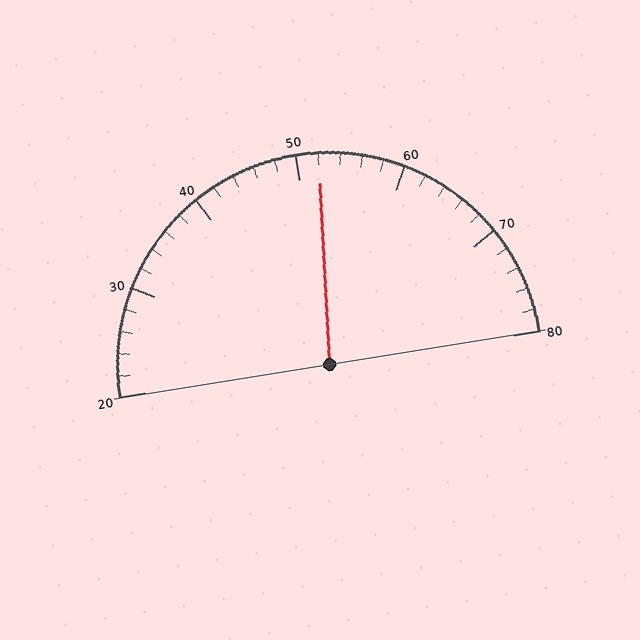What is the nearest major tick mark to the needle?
The nearest major tick mark is 50.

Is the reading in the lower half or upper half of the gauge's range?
The reading is in the upper half of the range (20 to 80).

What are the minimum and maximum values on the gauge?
The gauge ranges from 20 to 80.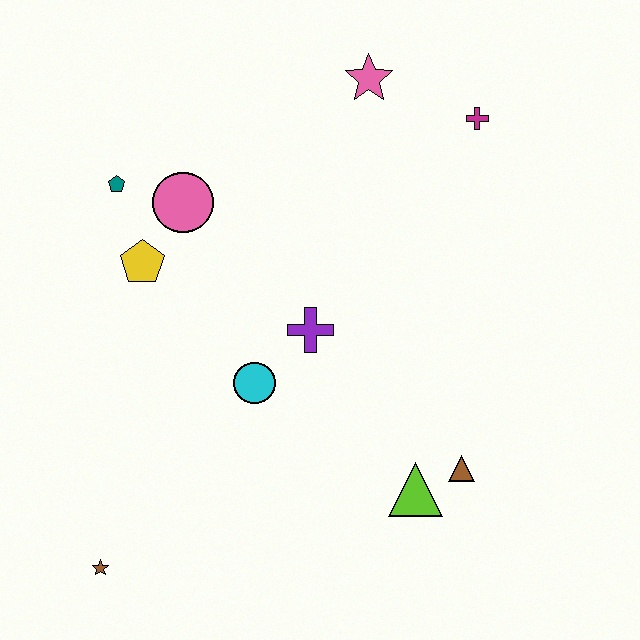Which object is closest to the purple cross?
The cyan circle is closest to the purple cross.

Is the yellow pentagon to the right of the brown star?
Yes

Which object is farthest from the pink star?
The brown star is farthest from the pink star.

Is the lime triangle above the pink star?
No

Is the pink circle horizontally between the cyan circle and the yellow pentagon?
Yes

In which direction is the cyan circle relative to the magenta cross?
The cyan circle is below the magenta cross.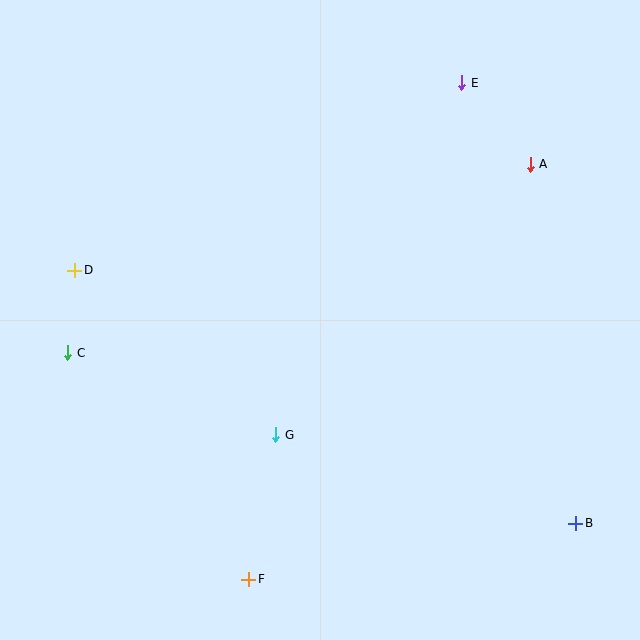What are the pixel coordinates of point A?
Point A is at (530, 164).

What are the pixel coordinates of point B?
Point B is at (576, 523).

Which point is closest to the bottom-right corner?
Point B is closest to the bottom-right corner.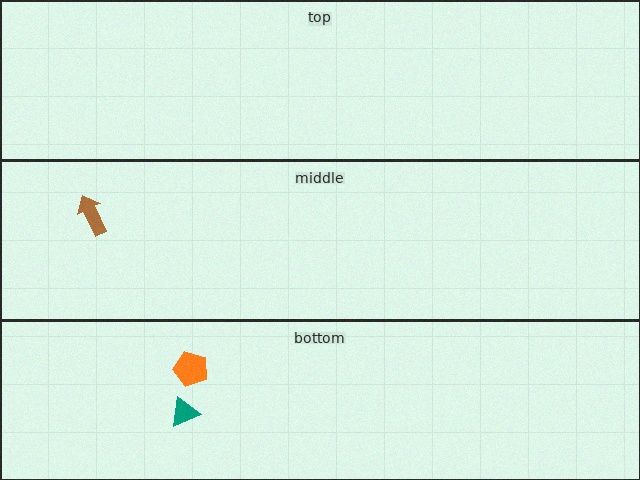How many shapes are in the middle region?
1.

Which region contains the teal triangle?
The bottom region.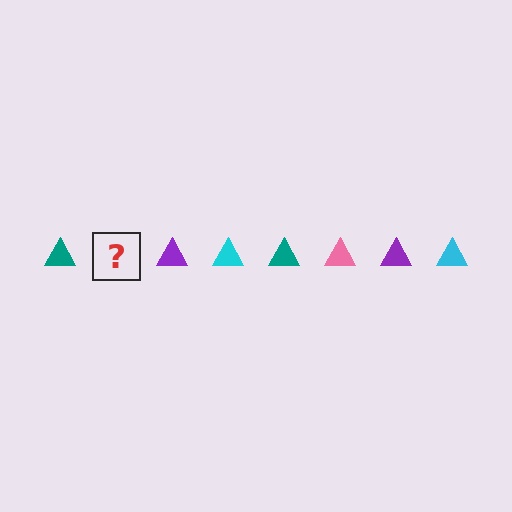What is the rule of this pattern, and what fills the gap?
The rule is that the pattern cycles through teal, pink, purple, cyan triangles. The gap should be filled with a pink triangle.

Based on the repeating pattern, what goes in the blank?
The blank should be a pink triangle.